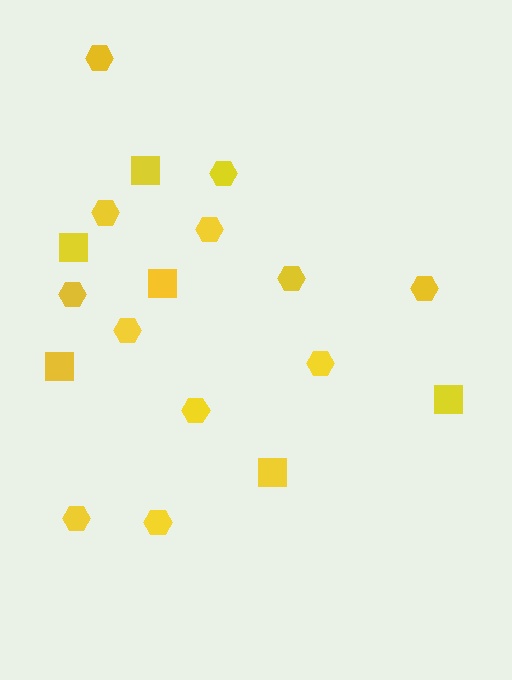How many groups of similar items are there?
There are 2 groups: one group of hexagons (12) and one group of squares (6).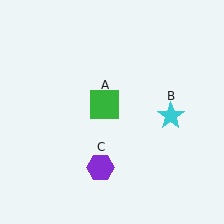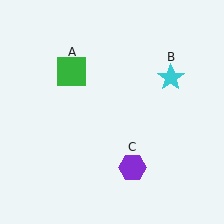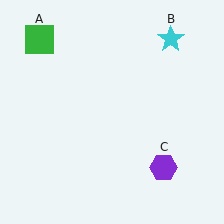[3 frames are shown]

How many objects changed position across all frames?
3 objects changed position: green square (object A), cyan star (object B), purple hexagon (object C).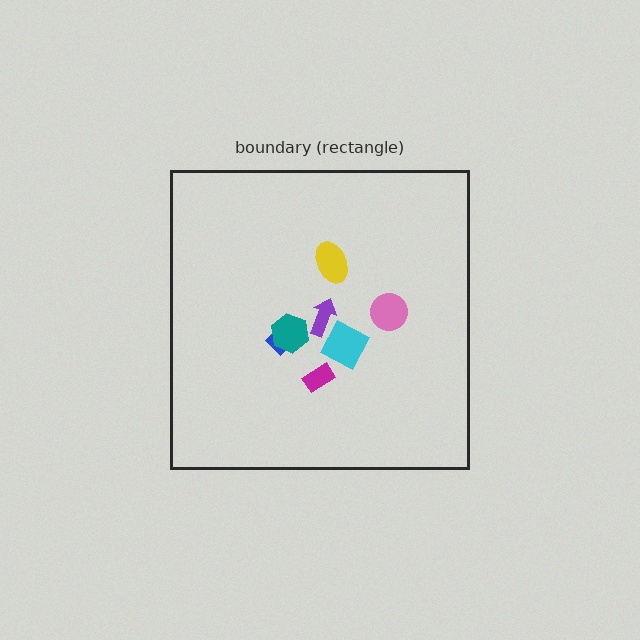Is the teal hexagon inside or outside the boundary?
Inside.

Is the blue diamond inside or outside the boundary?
Inside.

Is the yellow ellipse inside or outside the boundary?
Inside.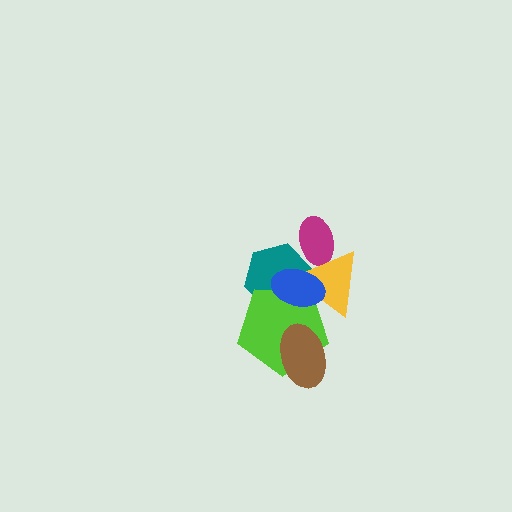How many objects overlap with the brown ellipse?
1 object overlaps with the brown ellipse.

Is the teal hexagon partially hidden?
Yes, it is partially covered by another shape.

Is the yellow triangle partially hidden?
Yes, it is partially covered by another shape.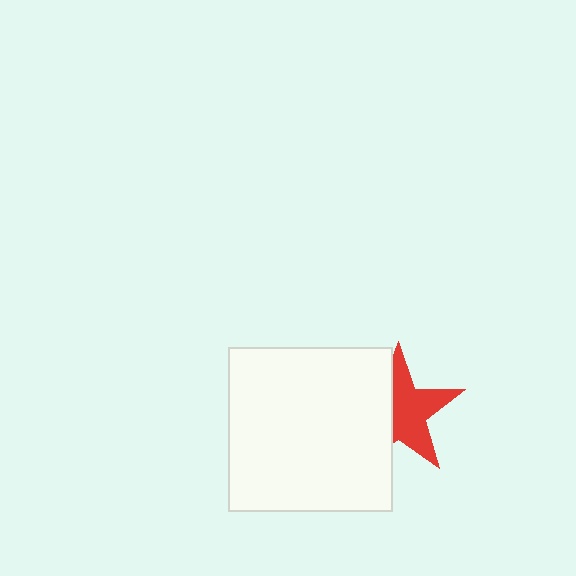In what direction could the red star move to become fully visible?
The red star could move right. That would shift it out from behind the white square entirely.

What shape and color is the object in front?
The object in front is a white square.